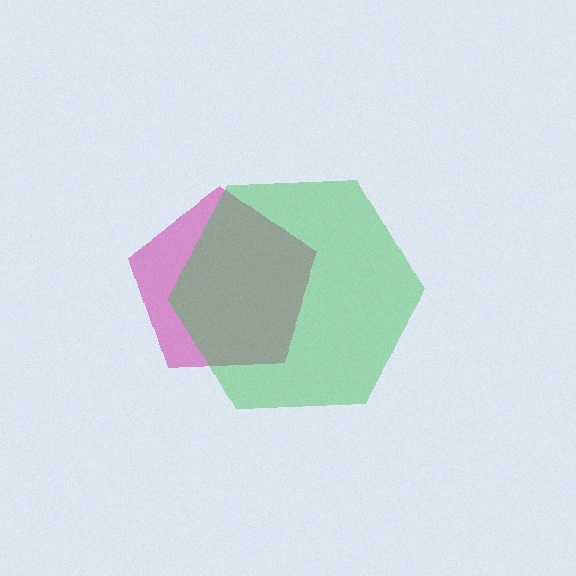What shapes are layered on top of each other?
The layered shapes are: a magenta pentagon, a green hexagon.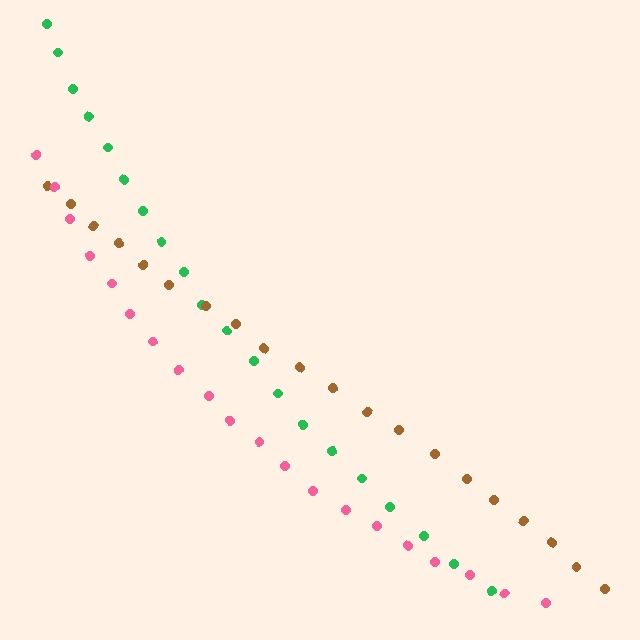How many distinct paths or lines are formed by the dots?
There are 3 distinct paths.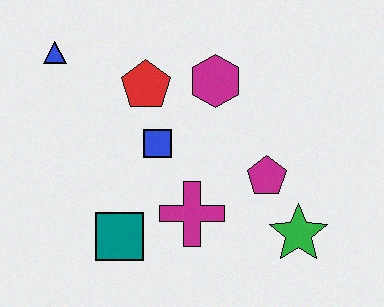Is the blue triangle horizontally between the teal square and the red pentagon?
No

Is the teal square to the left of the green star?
Yes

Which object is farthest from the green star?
The blue triangle is farthest from the green star.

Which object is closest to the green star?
The magenta pentagon is closest to the green star.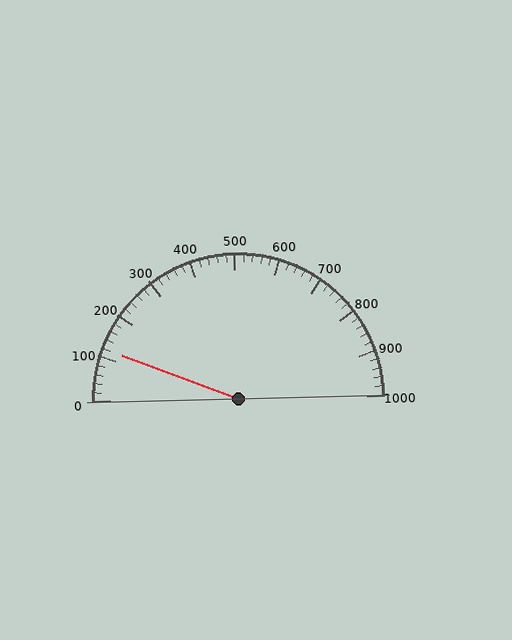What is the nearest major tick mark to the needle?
The nearest major tick mark is 100.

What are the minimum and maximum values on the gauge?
The gauge ranges from 0 to 1000.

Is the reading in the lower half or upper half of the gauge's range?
The reading is in the lower half of the range (0 to 1000).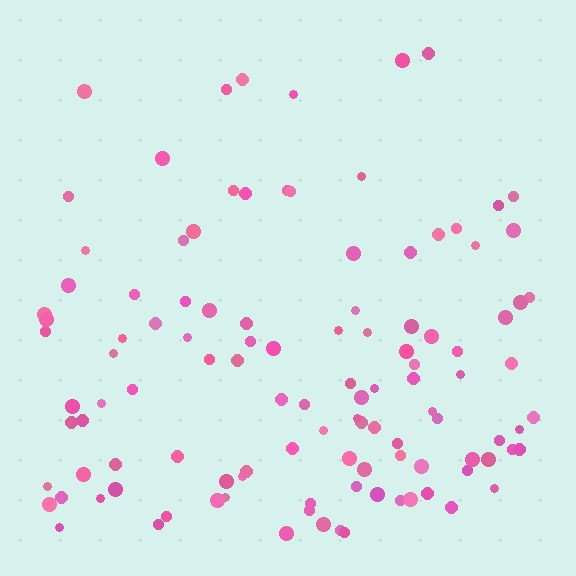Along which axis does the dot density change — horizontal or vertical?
Vertical.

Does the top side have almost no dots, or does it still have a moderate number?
Still a moderate number, just noticeably fewer than the bottom.